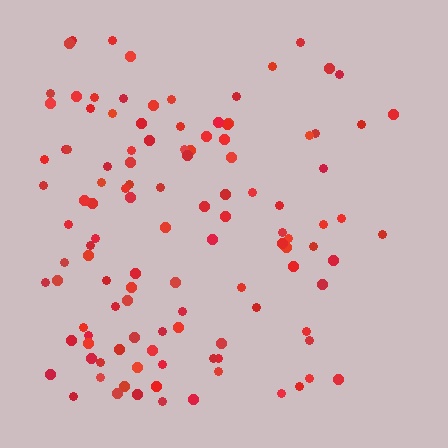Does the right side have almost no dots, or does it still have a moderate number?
Still a moderate number, just noticeably fewer than the left.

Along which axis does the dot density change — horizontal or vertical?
Horizontal.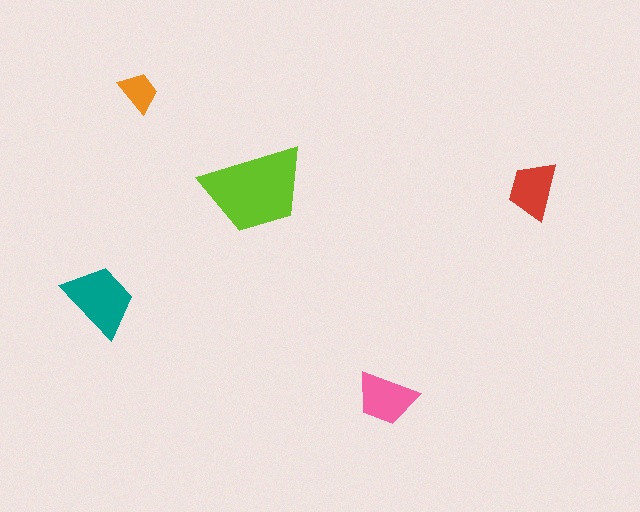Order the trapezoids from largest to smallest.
the lime one, the teal one, the pink one, the red one, the orange one.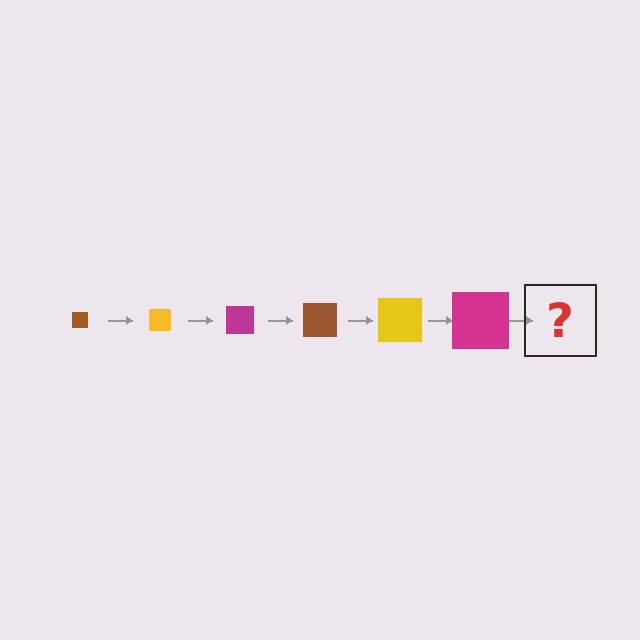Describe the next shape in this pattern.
It should be a brown square, larger than the previous one.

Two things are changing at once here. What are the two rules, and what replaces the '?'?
The two rules are that the square grows larger each step and the color cycles through brown, yellow, and magenta. The '?' should be a brown square, larger than the previous one.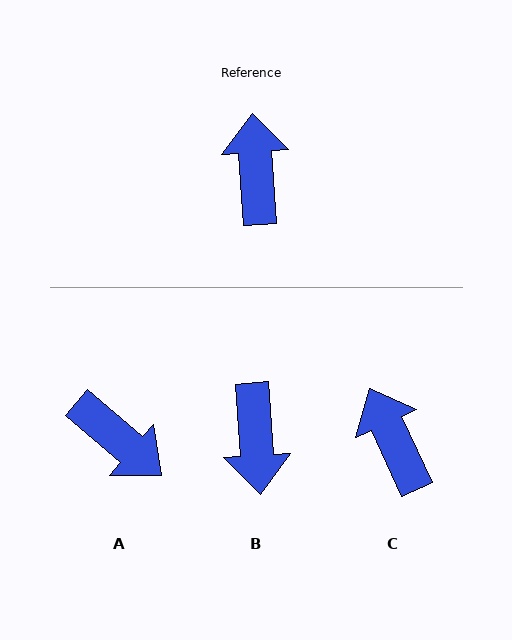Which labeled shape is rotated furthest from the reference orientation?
B, about 180 degrees away.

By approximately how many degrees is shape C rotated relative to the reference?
Approximately 21 degrees counter-clockwise.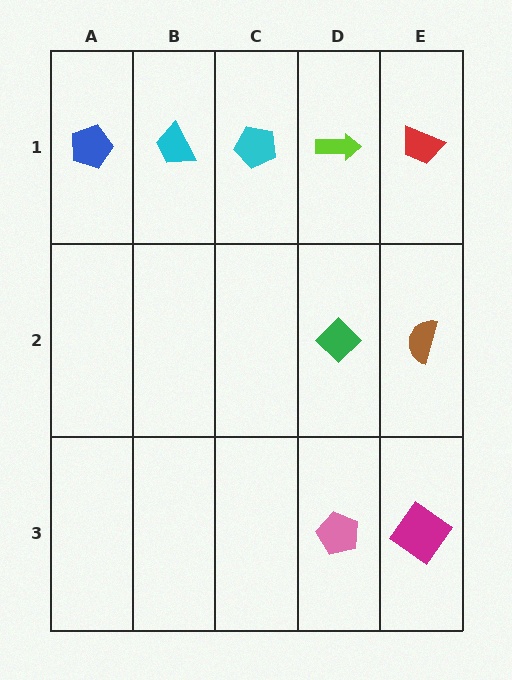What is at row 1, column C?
A cyan pentagon.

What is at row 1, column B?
A cyan trapezoid.